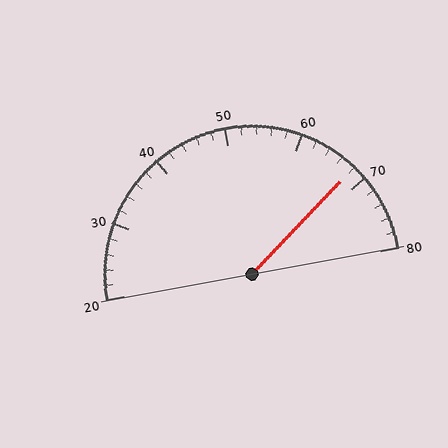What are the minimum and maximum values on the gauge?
The gauge ranges from 20 to 80.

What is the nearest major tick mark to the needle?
The nearest major tick mark is 70.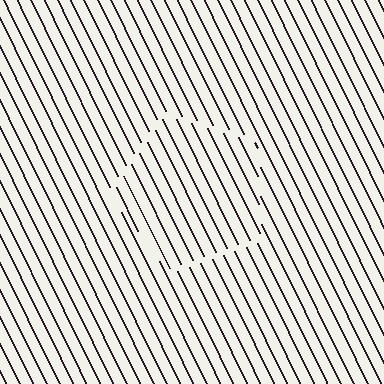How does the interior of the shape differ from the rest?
The interior of the shape contains the same grating, shifted by half a period — the contour is defined by the phase discontinuity where line-ends from the inner and outer gratings abut.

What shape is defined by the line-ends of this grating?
An illusory pentagon. The interior of the shape contains the same grating, shifted by half a period — the contour is defined by the phase discontinuity where line-ends from the inner and outer gratings abut.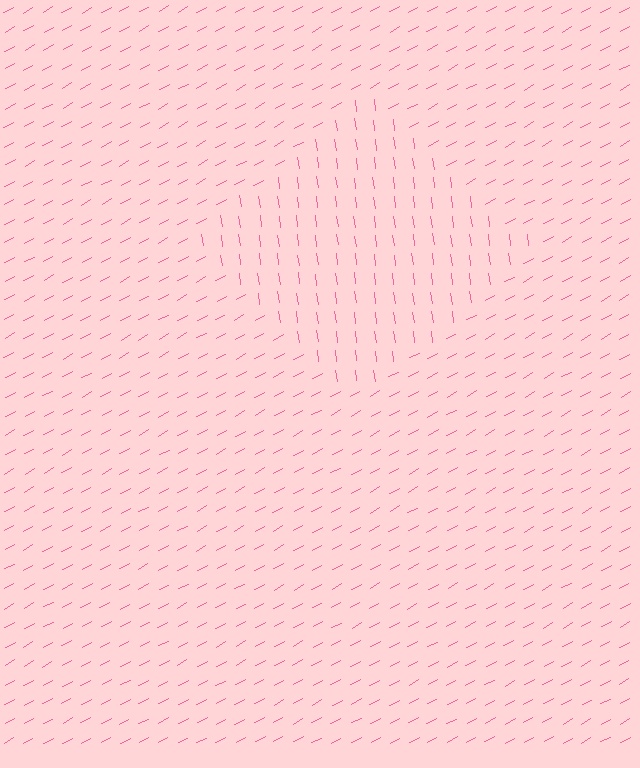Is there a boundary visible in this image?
Yes, there is a texture boundary formed by a change in line orientation.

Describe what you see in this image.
The image is filled with small pink line segments. A diamond region in the image has lines oriented differently from the surrounding lines, creating a visible texture boundary.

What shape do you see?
I see a diamond.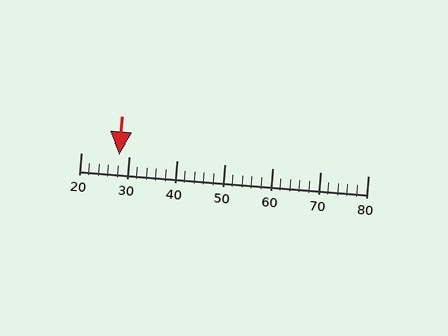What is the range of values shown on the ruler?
The ruler shows values from 20 to 80.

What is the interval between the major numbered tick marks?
The major tick marks are spaced 10 units apart.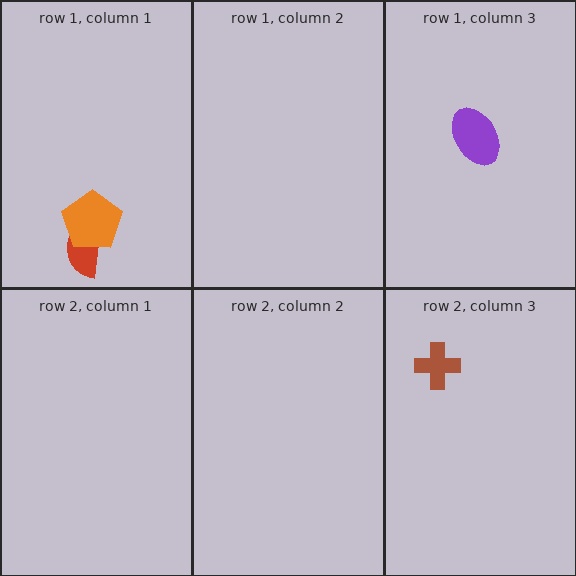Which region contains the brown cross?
The row 2, column 3 region.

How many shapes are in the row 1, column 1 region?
2.